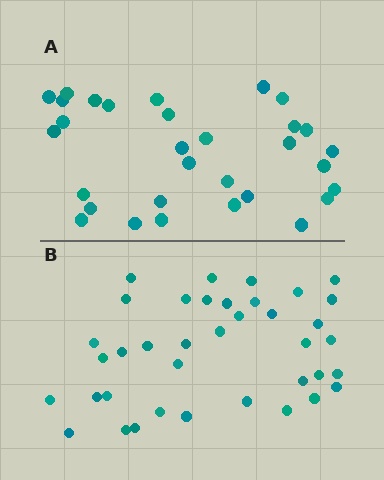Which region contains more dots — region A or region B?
Region B (the bottom region) has more dots.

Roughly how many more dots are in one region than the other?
Region B has roughly 8 or so more dots than region A.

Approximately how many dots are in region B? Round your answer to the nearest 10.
About 40 dots. (The exact count is 38, which rounds to 40.)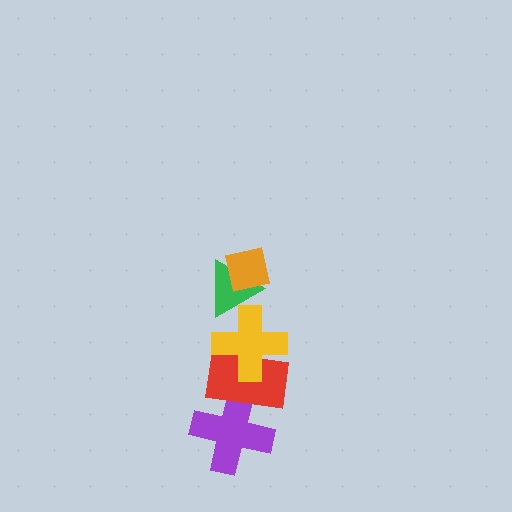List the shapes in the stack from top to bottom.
From top to bottom: the orange square, the green triangle, the yellow cross, the red rectangle, the purple cross.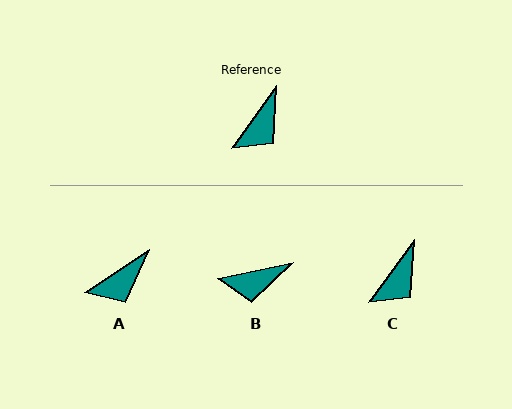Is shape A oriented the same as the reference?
No, it is off by about 20 degrees.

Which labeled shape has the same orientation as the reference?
C.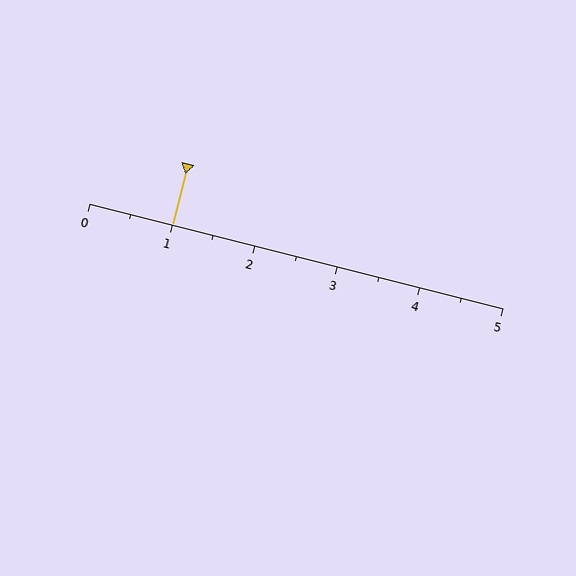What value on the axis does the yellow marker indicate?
The marker indicates approximately 1.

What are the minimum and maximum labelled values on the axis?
The axis runs from 0 to 5.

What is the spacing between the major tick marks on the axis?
The major ticks are spaced 1 apart.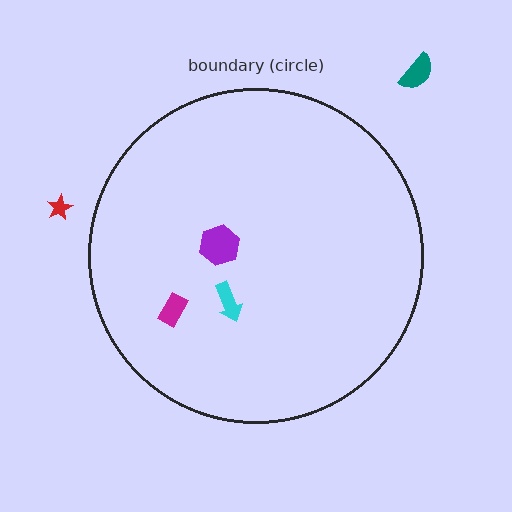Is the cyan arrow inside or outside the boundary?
Inside.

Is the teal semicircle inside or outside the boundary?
Outside.